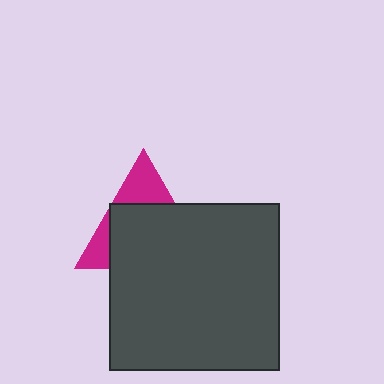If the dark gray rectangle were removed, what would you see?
You would see the complete magenta triangle.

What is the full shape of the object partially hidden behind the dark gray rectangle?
The partially hidden object is a magenta triangle.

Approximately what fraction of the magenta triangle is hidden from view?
Roughly 66% of the magenta triangle is hidden behind the dark gray rectangle.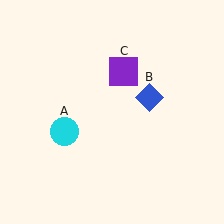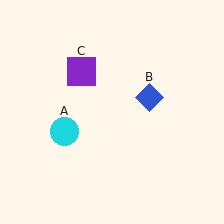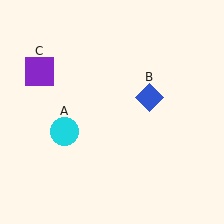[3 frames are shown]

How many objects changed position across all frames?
1 object changed position: purple square (object C).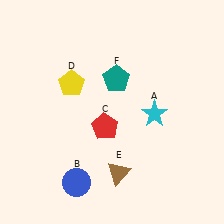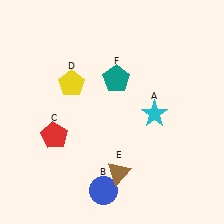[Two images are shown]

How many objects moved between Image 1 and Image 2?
2 objects moved between the two images.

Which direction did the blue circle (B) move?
The blue circle (B) moved right.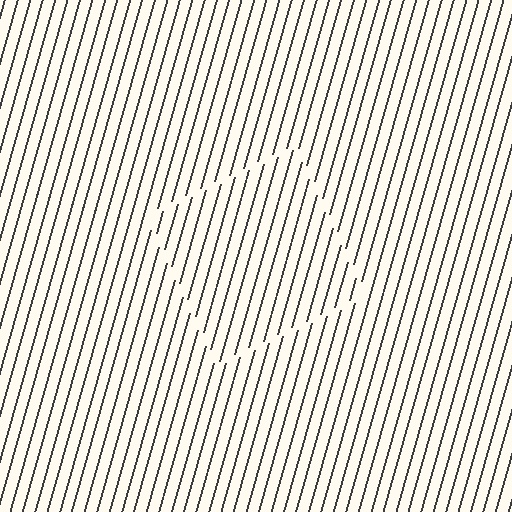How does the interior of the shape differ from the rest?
The interior of the shape contains the same grating, shifted by half a period — the contour is defined by the phase discontinuity where line-ends from the inner and outer gratings abut.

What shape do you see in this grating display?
An illusory square. The interior of the shape contains the same grating, shifted by half a period — the contour is defined by the phase discontinuity where line-ends from the inner and outer gratings abut.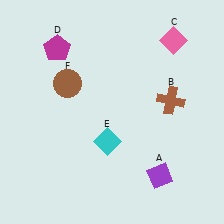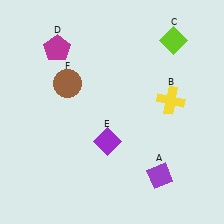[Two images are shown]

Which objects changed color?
B changed from brown to yellow. C changed from pink to lime. E changed from cyan to purple.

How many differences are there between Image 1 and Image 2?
There are 3 differences between the two images.